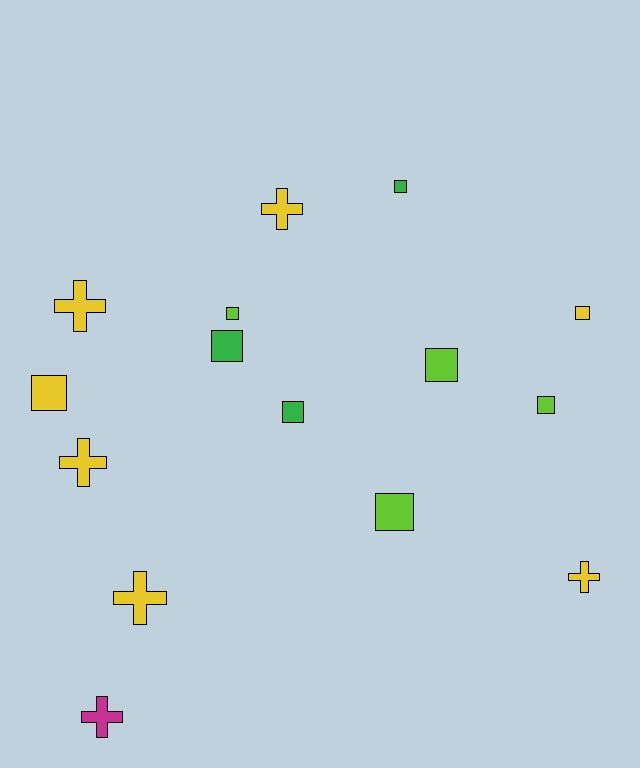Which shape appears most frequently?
Square, with 9 objects.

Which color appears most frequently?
Yellow, with 7 objects.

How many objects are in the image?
There are 15 objects.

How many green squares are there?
There are 3 green squares.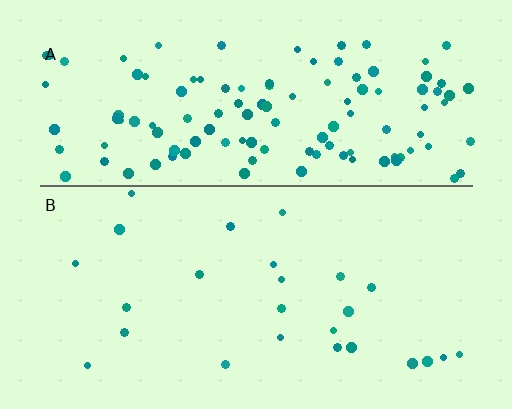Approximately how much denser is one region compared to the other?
Approximately 4.7× — region A over region B.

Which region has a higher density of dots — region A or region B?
A (the top).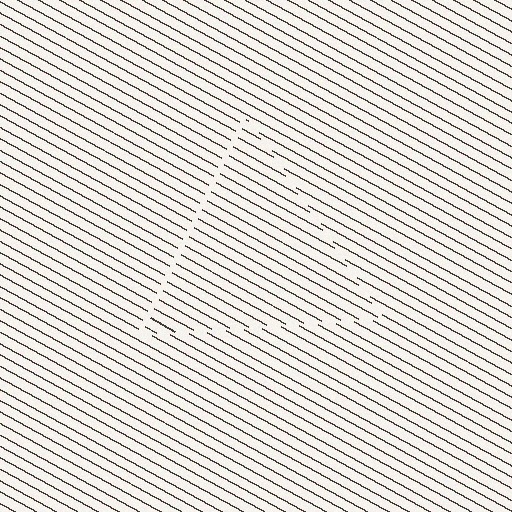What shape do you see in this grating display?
An illusory triangle. The interior of the shape contains the same grating, shifted by half a period — the contour is defined by the phase discontinuity where line-ends from the inner and outer gratings abut.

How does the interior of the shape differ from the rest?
The interior of the shape contains the same grating, shifted by half a period — the contour is defined by the phase discontinuity where line-ends from the inner and outer gratings abut.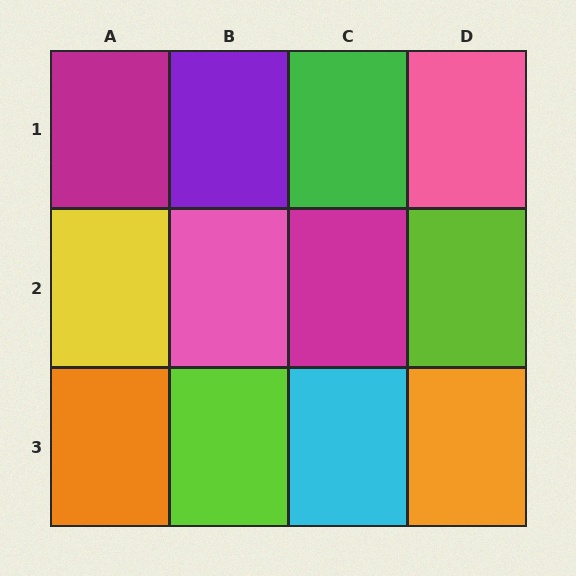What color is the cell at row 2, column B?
Pink.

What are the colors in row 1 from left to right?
Magenta, purple, green, pink.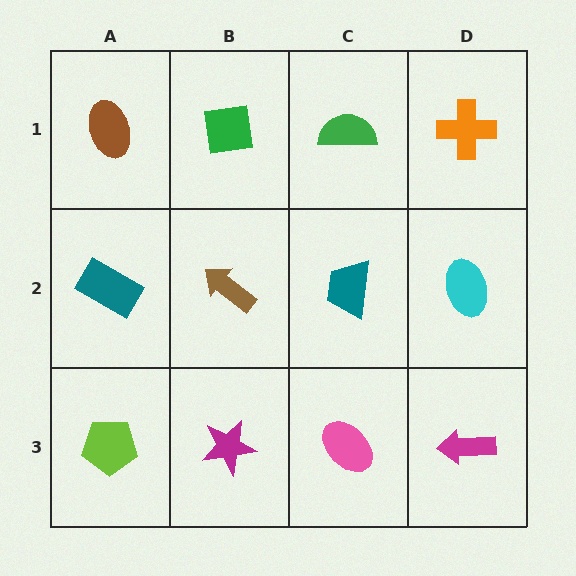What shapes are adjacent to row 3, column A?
A teal rectangle (row 2, column A), a magenta star (row 3, column B).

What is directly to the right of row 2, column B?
A teal trapezoid.